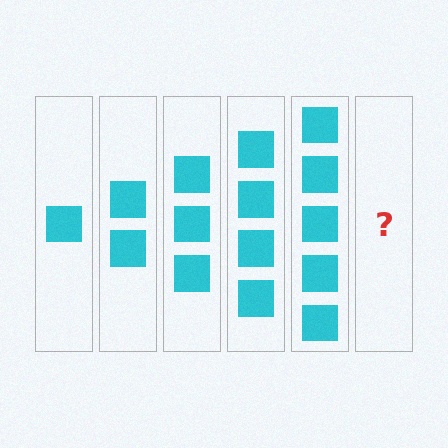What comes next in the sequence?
The next element should be 6 squares.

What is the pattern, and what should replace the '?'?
The pattern is that each step adds one more square. The '?' should be 6 squares.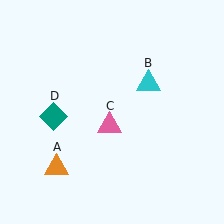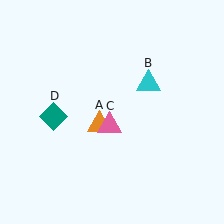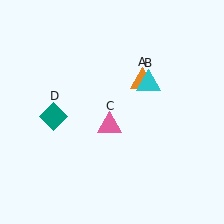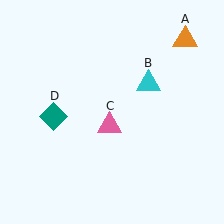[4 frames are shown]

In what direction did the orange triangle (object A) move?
The orange triangle (object A) moved up and to the right.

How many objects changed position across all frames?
1 object changed position: orange triangle (object A).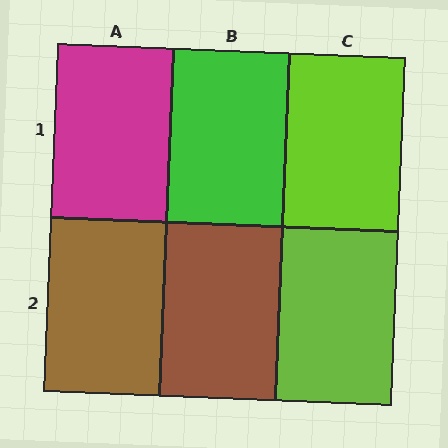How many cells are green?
1 cell is green.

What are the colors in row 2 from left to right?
Brown, brown, lime.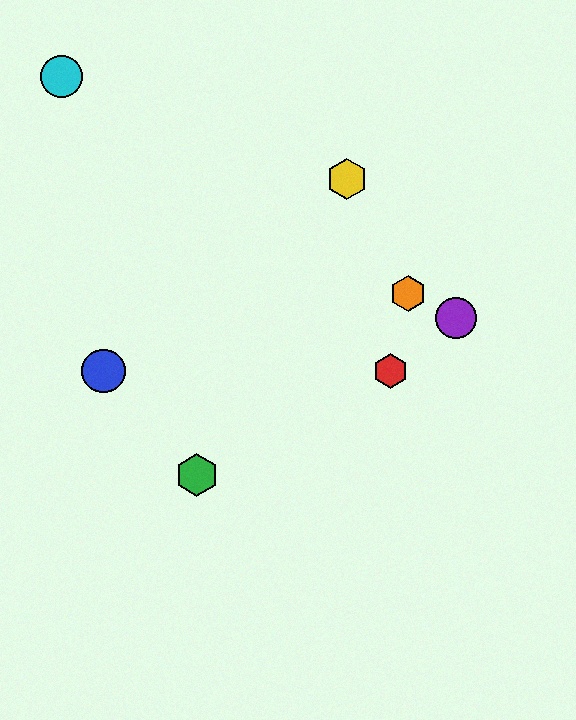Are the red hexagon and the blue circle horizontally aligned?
Yes, both are at y≈371.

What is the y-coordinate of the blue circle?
The blue circle is at y≈371.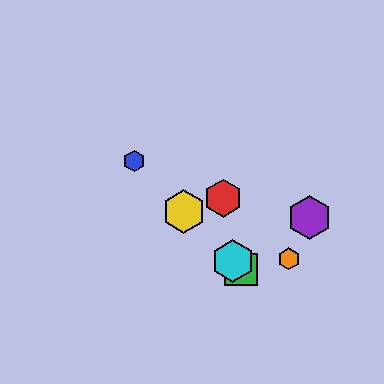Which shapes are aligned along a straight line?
The blue hexagon, the green square, the yellow hexagon, the cyan hexagon are aligned along a straight line.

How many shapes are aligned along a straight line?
4 shapes (the blue hexagon, the green square, the yellow hexagon, the cyan hexagon) are aligned along a straight line.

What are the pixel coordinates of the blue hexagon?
The blue hexagon is at (134, 161).